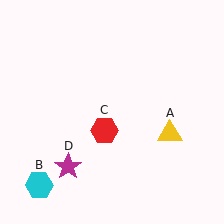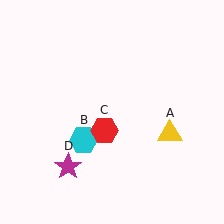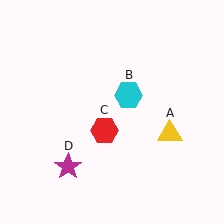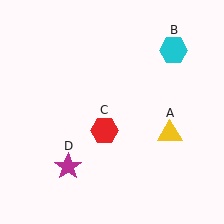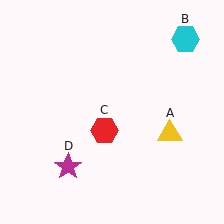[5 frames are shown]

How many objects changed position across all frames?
1 object changed position: cyan hexagon (object B).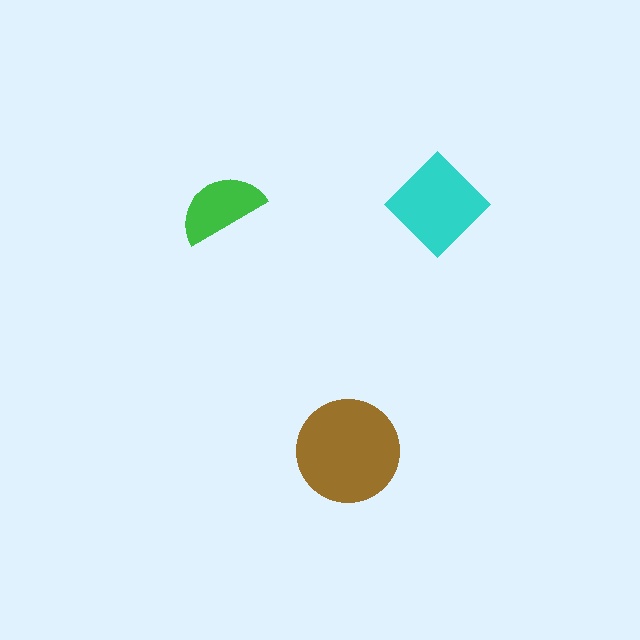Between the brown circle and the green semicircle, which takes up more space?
The brown circle.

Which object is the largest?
The brown circle.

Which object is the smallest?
The green semicircle.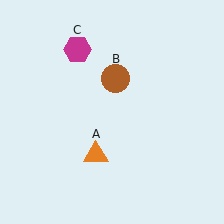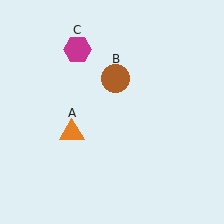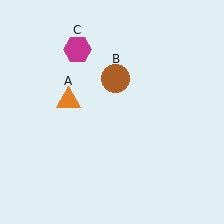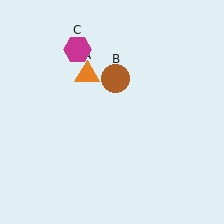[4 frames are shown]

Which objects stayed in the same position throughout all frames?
Brown circle (object B) and magenta hexagon (object C) remained stationary.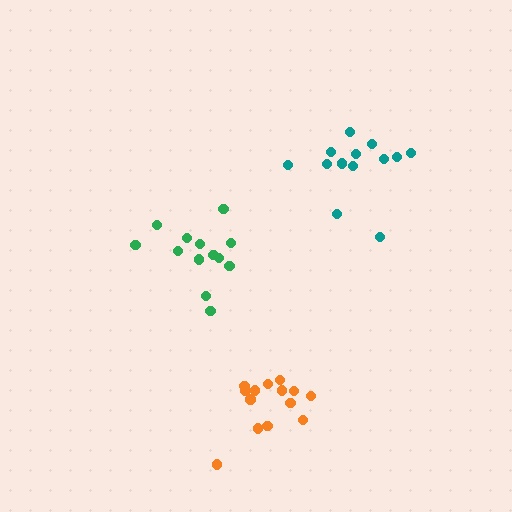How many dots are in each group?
Group 1: 13 dots, Group 2: 14 dots, Group 3: 13 dots (40 total).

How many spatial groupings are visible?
There are 3 spatial groupings.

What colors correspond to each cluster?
The clusters are colored: green, orange, teal.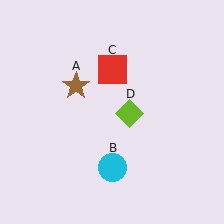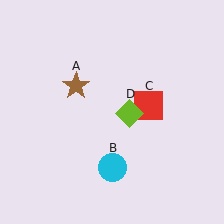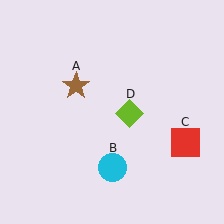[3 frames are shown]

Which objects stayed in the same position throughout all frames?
Brown star (object A) and cyan circle (object B) and lime diamond (object D) remained stationary.